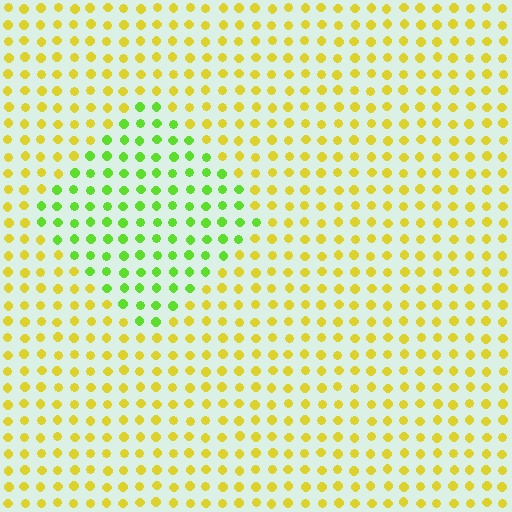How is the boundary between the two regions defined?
The boundary is defined purely by a slight shift in hue (about 47 degrees). Spacing, size, and orientation are identical on both sides.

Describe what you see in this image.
The image is filled with small yellow elements in a uniform arrangement. A diamond-shaped region is visible where the elements are tinted to a slightly different hue, forming a subtle color boundary.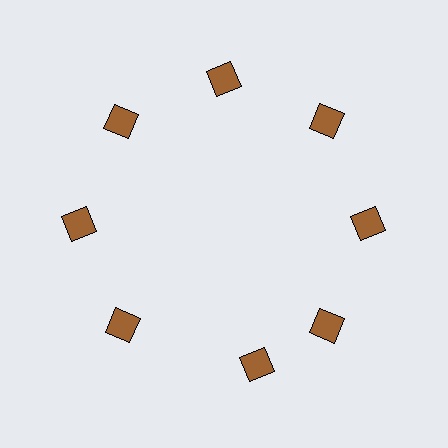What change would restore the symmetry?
The symmetry would be restored by rotating it back into even spacing with its neighbors so that all 8 squares sit at equal angles and equal distance from the center.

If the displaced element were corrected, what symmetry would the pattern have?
It would have 8-fold rotational symmetry — the pattern would map onto itself every 45 degrees.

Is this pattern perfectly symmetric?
No. The 8 brown squares are arranged in a ring, but one element near the 6 o'clock position is rotated out of alignment along the ring, breaking the 8-fold rotational symmetry.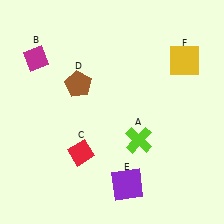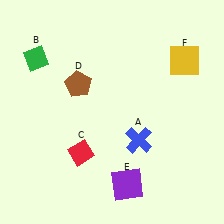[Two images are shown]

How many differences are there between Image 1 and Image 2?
There are 2 differences between the two images.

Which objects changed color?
A changed from lime to blue. B changed from magenta to green.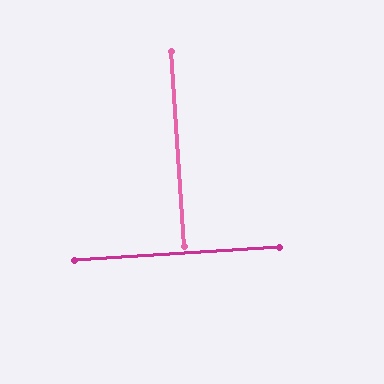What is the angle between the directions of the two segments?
Approximately 90 degrees.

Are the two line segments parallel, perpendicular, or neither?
Perpendicular — they meet at approximately 90°.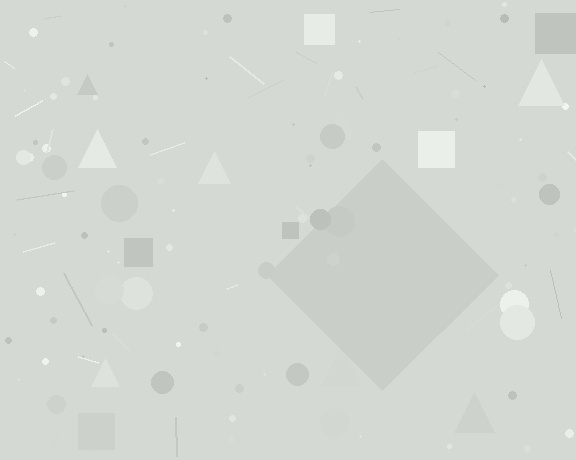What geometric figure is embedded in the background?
A diamond is embedded in the background.